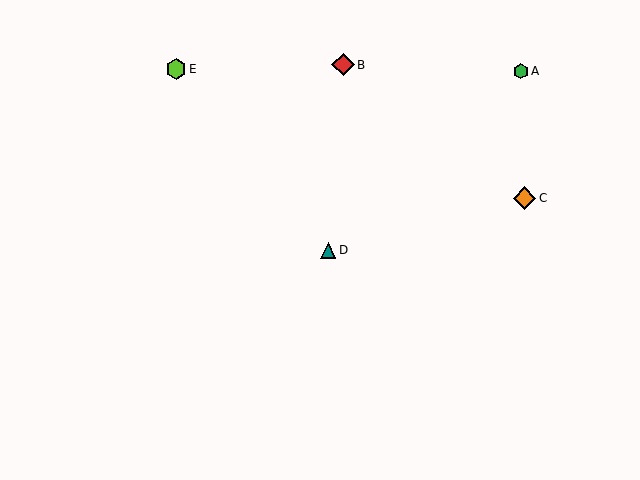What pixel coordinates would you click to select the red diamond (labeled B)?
Click at (343, 65) to select the red diamond B.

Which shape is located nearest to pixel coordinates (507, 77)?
The green hexagon (labeled A) at (521, 71) is nearest to that location.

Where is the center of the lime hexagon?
The center of the lime hexagon is at (176, 69).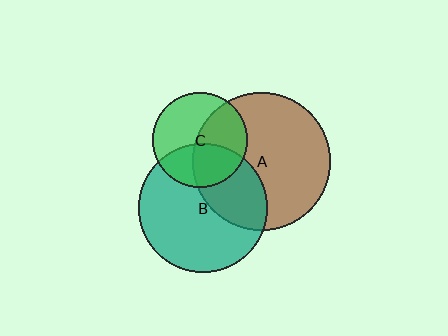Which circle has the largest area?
Circle A (brown).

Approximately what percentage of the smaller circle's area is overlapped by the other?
Approximately 35%.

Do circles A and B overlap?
Yes.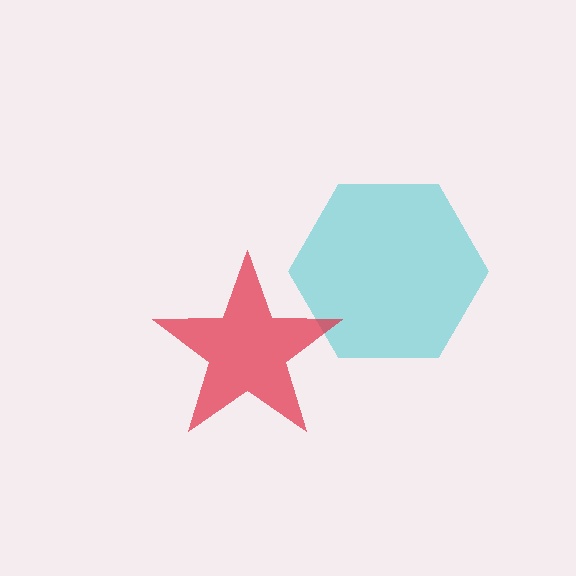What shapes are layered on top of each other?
The layered shapes are: a cyan hexagon, a red star.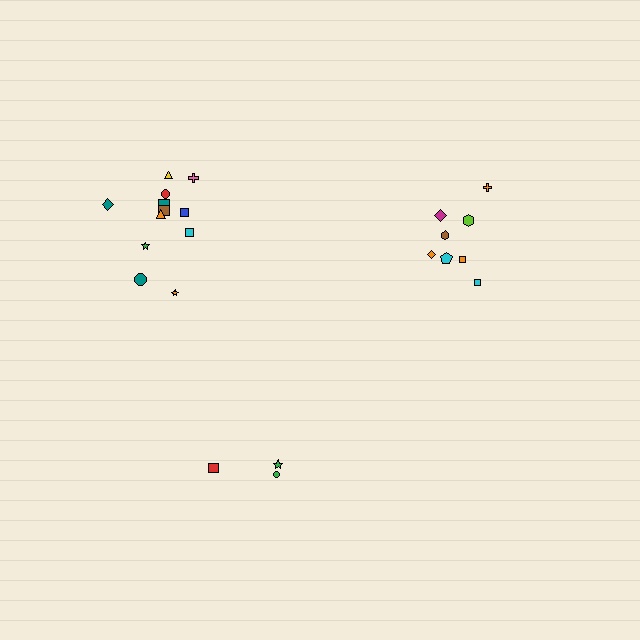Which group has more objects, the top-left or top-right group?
The top-left group.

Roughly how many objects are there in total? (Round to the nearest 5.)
Roughly 25 objects in total.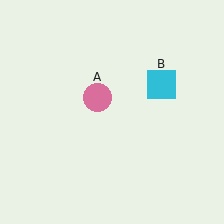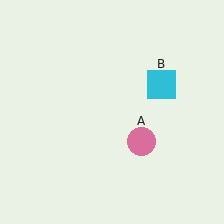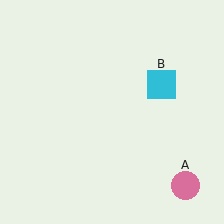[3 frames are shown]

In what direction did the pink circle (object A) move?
The pink circle (object A) moved down and to the right.